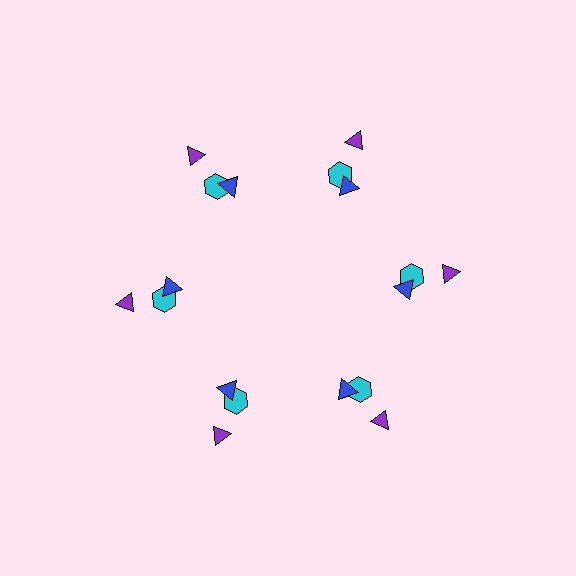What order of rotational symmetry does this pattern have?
This pattern has 6-fold rotational symmetry.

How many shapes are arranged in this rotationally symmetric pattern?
There are 18 shapes, arranged in 6 groups of 3.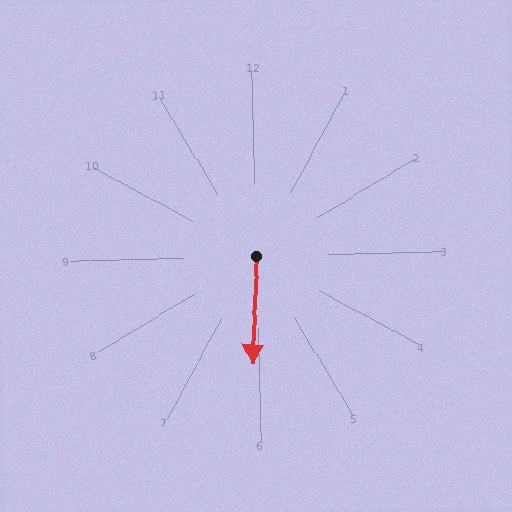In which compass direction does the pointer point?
South.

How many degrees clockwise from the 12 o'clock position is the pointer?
Approximately 183 degrees.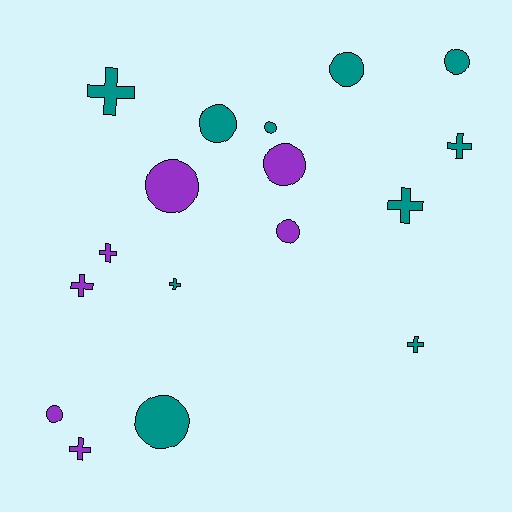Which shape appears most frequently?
Circle, with 9 objects.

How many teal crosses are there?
There are 5 teal crosses.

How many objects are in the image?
There are 17 objects.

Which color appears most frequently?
Teal, with 10 objects.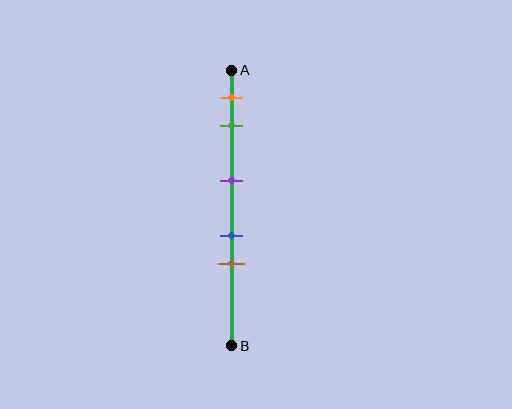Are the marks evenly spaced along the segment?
No, the marks are not evenly spaced.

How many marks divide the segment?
There are 5 marks dividing the segment.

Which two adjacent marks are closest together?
The blue and brown marks are the closest adjacent pair.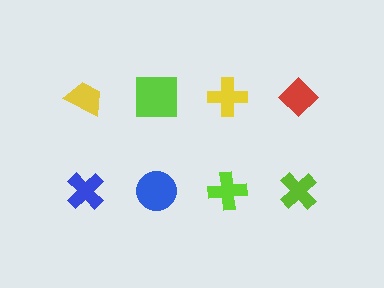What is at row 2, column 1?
A blue cross.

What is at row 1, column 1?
A yellow trapezoid.